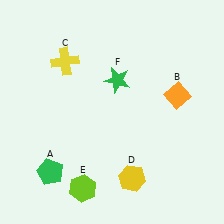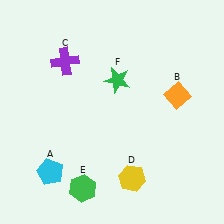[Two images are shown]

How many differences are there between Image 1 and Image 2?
There are 3 differences between the two images.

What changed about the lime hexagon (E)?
In Image 1, E is lime. In Image 2, it changed to green.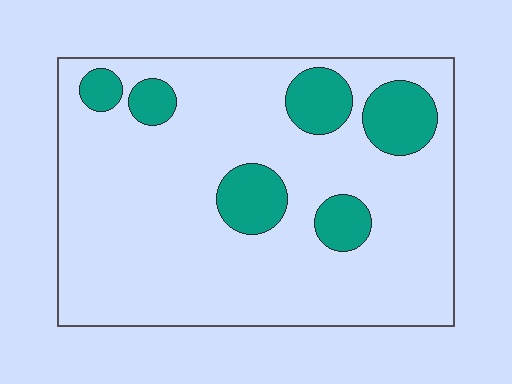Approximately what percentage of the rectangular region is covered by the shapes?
Approximately 15%.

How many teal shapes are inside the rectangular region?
6.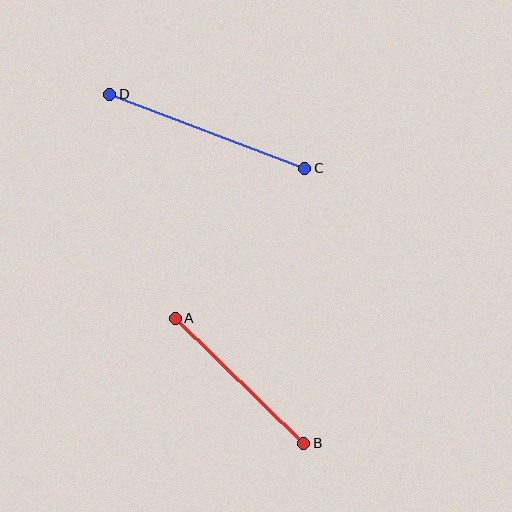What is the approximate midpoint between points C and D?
The midpoint is at approximately (207, 131) pixels.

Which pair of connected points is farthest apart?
Points C and D are farthest apart.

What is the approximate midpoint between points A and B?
The midpoint is at approximately (239, 381) pixels.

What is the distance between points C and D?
The distance is approximately 208 pixels.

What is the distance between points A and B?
The distance is approximately 179 pixels.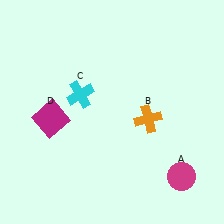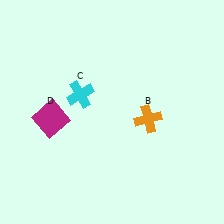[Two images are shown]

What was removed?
The magenta circle (A) was removed in Image 2.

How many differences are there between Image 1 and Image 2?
There is 1 difference between the two images.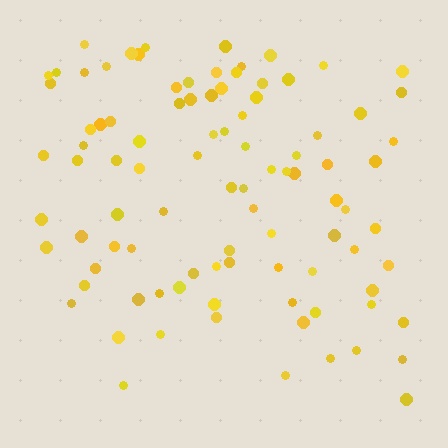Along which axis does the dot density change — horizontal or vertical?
Vertical.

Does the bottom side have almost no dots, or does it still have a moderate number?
Still a moderate number, just noticeably fewer than the top.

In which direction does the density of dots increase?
From bottom to top, with the top side densest.